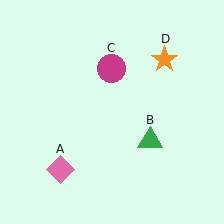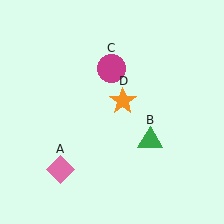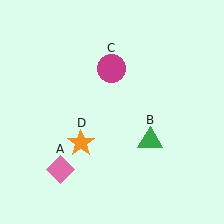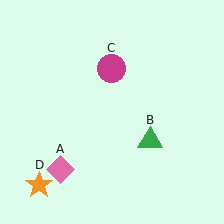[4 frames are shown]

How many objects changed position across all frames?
1 object changed position: orange star (object D).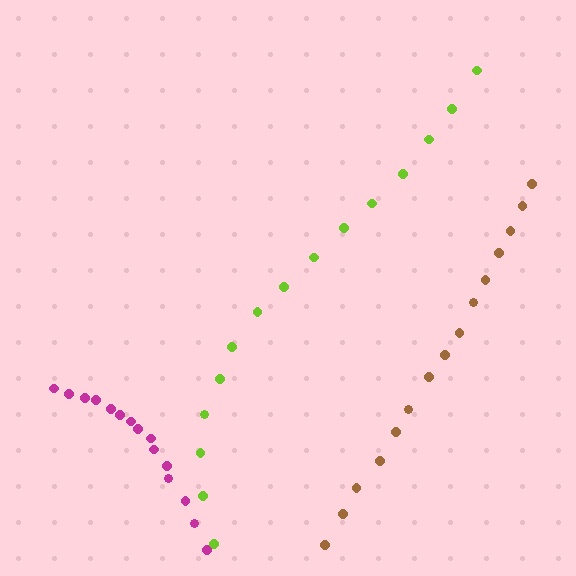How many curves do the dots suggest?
There are 3 distinct paths.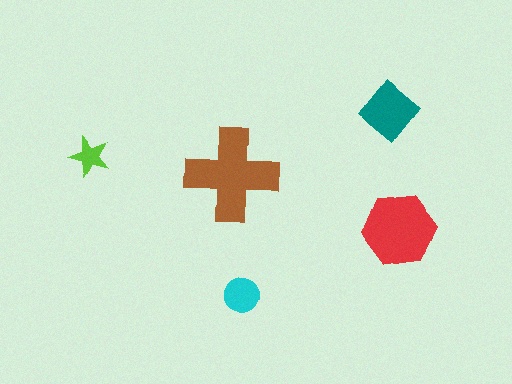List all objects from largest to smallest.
The brown cross, the red hexagon, the teal diamond, the cyan circle, the lime star.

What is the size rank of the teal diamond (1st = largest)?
3rd.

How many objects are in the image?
There are 5 objects in the image.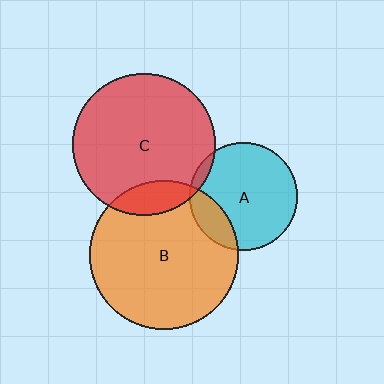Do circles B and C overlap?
Yes.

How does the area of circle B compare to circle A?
Approximately 1.9 times.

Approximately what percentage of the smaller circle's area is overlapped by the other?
Approximately 15%.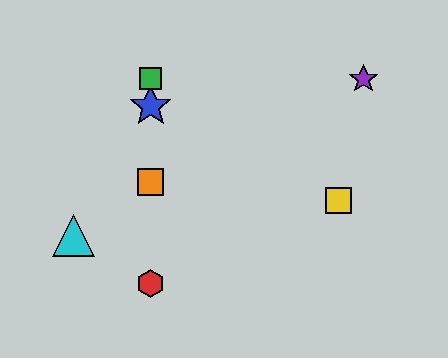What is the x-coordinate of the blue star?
The blue star is at x≈151.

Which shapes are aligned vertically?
The red hexagon, the blue star, the green square, the orange square are aligned vertically.